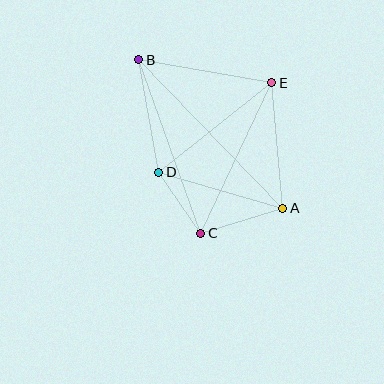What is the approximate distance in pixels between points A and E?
The distance between A and E is approximately 126 pixels.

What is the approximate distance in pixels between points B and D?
The distance between B and D is approximately 115 pixels.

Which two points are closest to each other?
Points C and D are closest to each other.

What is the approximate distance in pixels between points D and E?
The distance between D and E is approximately 144 pixels.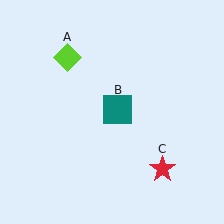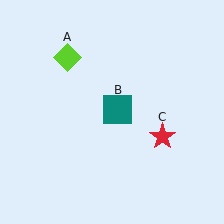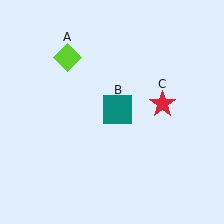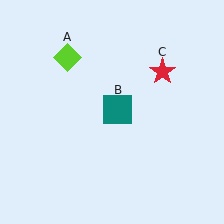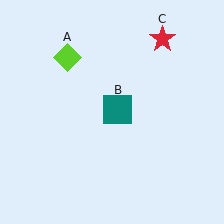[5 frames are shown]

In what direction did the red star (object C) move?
The red star (object C) moved up.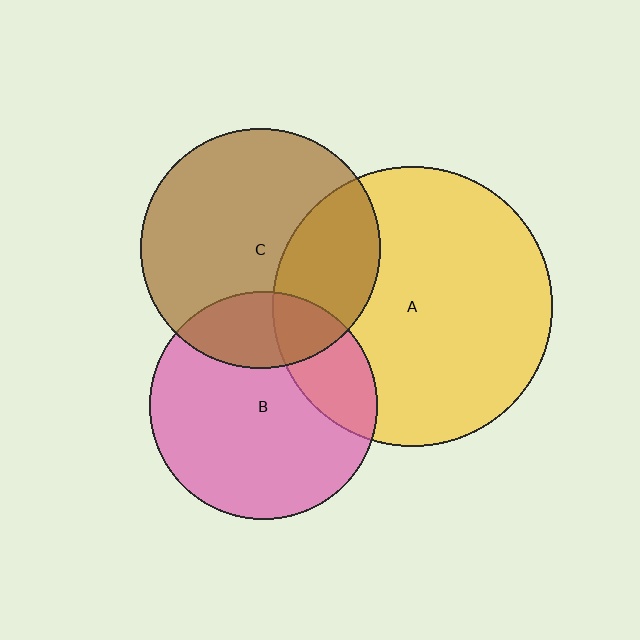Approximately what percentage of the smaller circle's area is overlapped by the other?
Approximately 25%.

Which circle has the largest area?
Circle A (yellow).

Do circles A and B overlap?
Yes.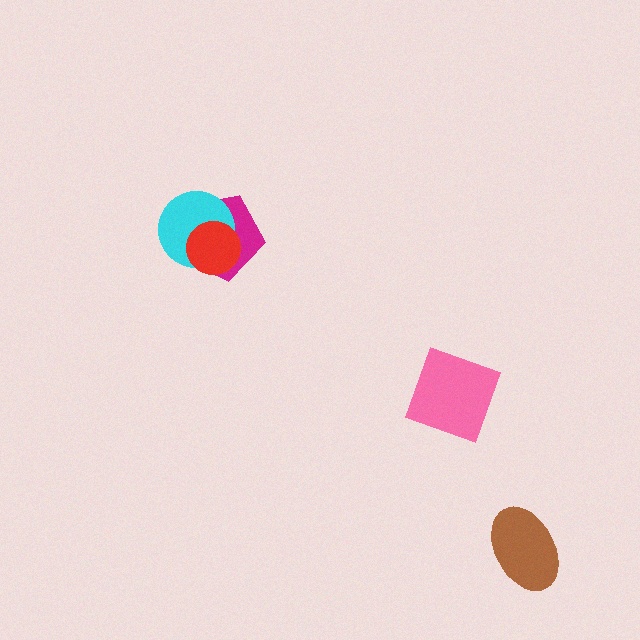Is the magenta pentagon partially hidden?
Yes, it is partially covered by another shape.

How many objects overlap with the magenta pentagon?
2 objects overlap with the magenta pentagon.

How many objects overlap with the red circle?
2 objects overlap with the red circle.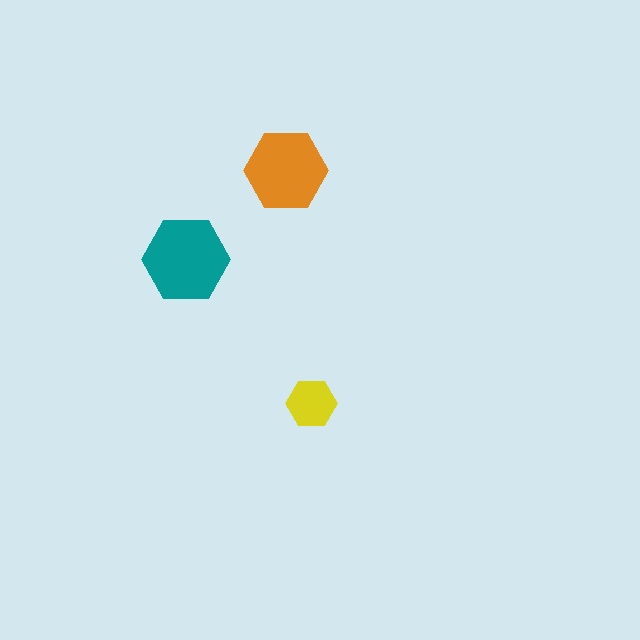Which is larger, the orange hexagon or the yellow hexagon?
The orange one.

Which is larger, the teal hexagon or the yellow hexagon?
The teal one.